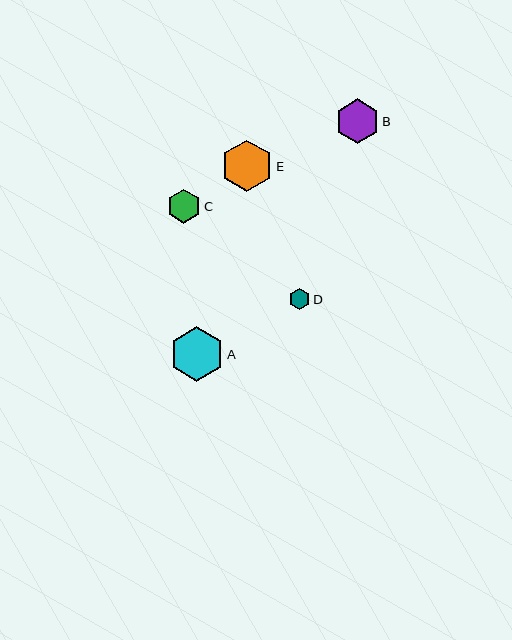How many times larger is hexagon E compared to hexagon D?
Hexagon E is approximately 2.5 times the size of hexagon D.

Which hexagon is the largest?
Hexagon A is the largest with a size of approximately 55 pixels.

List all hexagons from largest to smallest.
From largest to smallest: A, E, B, C, D.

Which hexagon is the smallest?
Hexagon D is the smallest with a size of approximately 21 pixels.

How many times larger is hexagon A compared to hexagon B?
Hexagon A is approximately 1.2 times the size of hexagon B.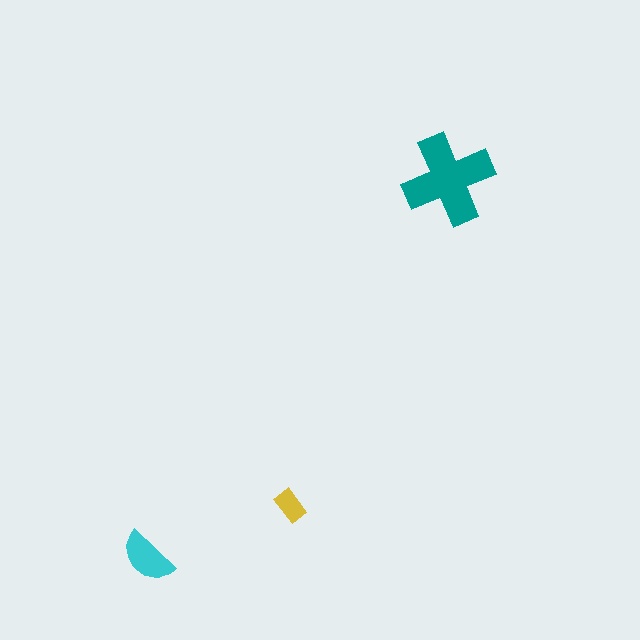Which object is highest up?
The teal cross is topmost.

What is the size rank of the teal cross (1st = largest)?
1st.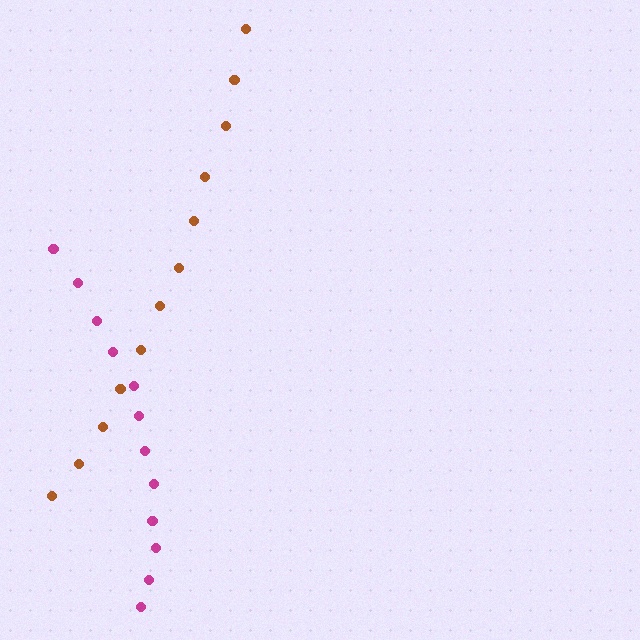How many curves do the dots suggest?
There are 2 distinct paths.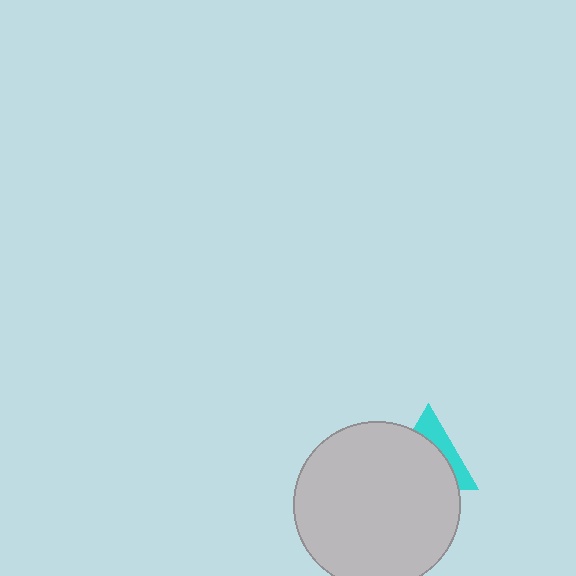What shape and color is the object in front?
The object in front is a light gray circle.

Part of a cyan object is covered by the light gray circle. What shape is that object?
It is a triangle.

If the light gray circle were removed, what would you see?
You would see the complete cyan triangle.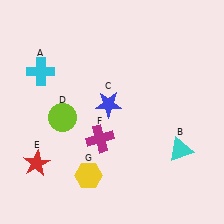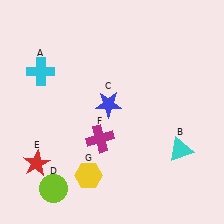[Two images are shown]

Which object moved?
The lime circle (D) moved down.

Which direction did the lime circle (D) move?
The lime circle (D) moved down.